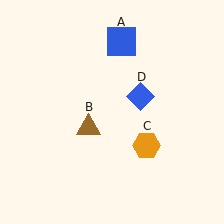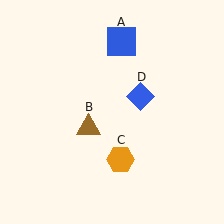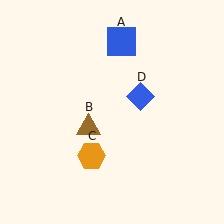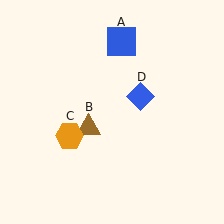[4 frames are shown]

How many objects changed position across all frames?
1 object changed position: orange hexagon (object C).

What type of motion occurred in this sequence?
The orange hexagon (object C) rotated clockwise around the center of the scene.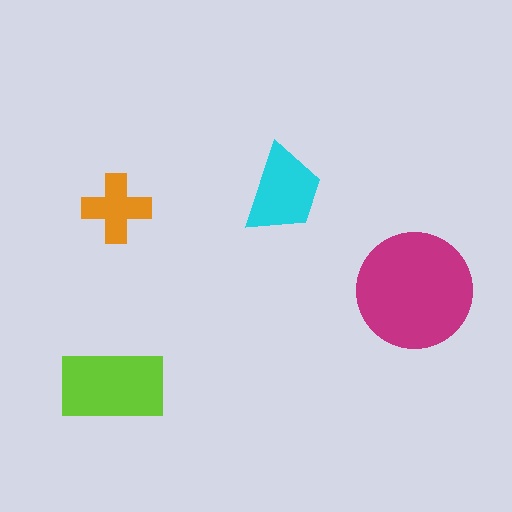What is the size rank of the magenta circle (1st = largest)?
1st.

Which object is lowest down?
The lime rectangle is bottommost.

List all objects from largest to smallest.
The magenta circle, the lime rectangle, the cyan trapezoid, the orange cross.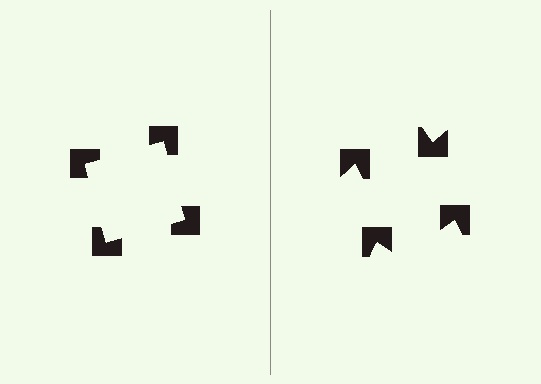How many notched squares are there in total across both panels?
8 — 4 on each side.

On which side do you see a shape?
An illusory square appears on the left side. On the right side the wedge cuts are rotated, so no coherent shape forms.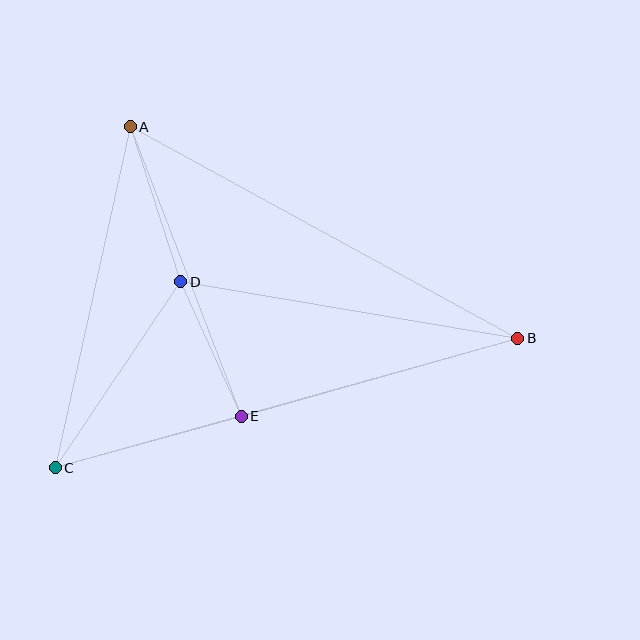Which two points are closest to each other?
Points D and E are closest to each other.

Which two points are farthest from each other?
Points B and C are farthest from each other.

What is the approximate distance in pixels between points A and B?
The distance between A and B is approximately 441 pixels.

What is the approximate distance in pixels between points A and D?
The distance between A and D is approximately 163 pixels.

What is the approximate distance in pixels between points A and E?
The distance between A and E is approximately 310 pixels.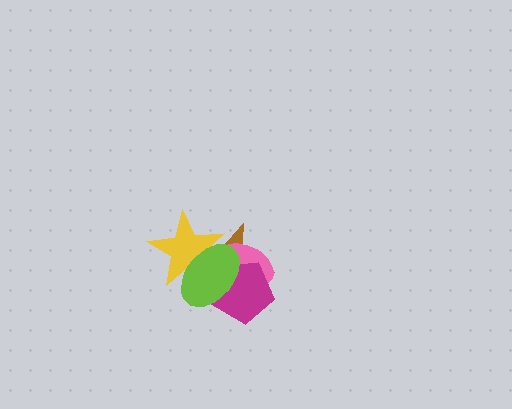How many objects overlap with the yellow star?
3 objects overlap with the yellow star.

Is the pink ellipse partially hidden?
Yes, it is partially covered by another shape.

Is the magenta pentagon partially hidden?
Yes, it is partially covered by another shape.